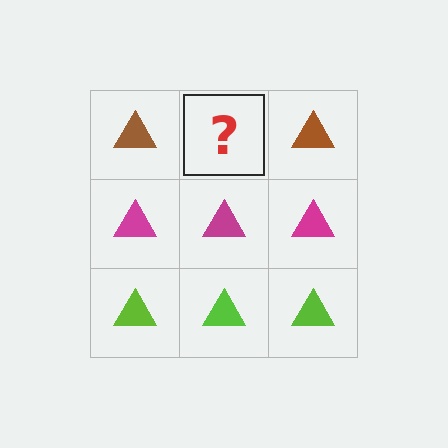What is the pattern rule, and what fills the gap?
The rule is that each row has a consistent color. The gap should be filled with a brown triangle.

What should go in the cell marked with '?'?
The missing cell should contain a brown triangle.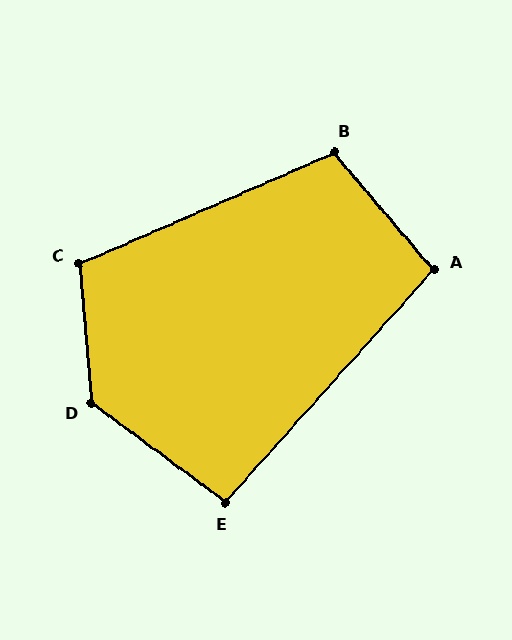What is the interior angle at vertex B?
Approximately 107 degrees (obtuse).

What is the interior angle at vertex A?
Approximately 98 degrees (obtuse).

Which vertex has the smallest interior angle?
E, at approximately 96 degrees.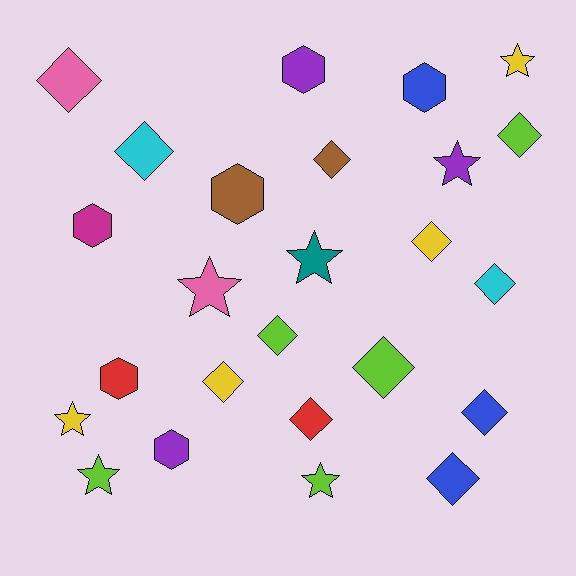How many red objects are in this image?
There are 2 red objects.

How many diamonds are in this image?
There are 12 diamonds.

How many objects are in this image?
There are 25 objects.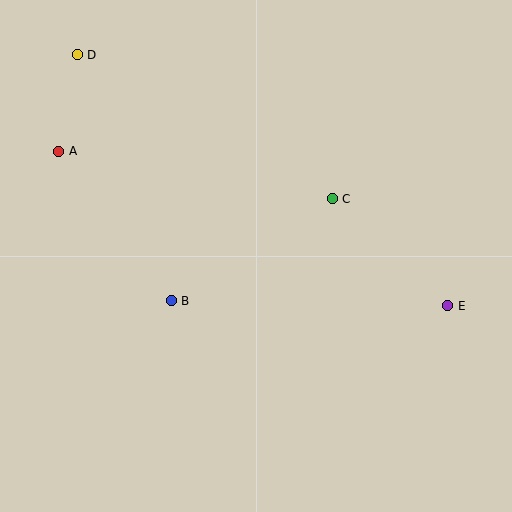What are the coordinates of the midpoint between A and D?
The midpoint between A and D is at (68, 103).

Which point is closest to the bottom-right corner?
Point E is closest to the bottom-right corner.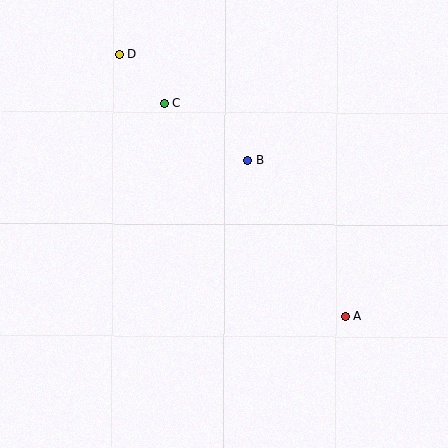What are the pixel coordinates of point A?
Point A is at (345, 316).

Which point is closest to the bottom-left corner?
Point A is closest to the bottom-left corner.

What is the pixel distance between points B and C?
The distance between B and C is 102 pixels.